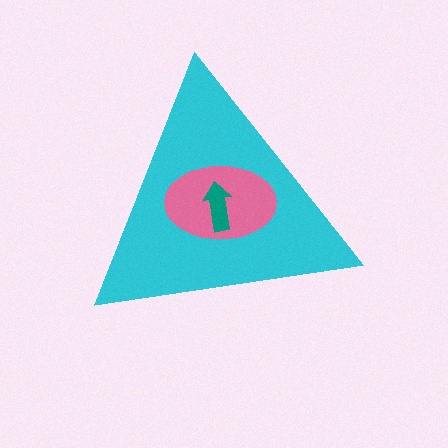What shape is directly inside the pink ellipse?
The teal arrow.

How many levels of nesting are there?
3.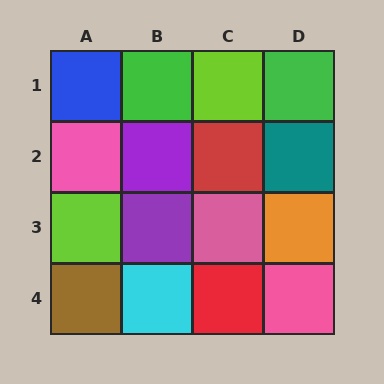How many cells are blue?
1 cell is blue.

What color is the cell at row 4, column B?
Cyan.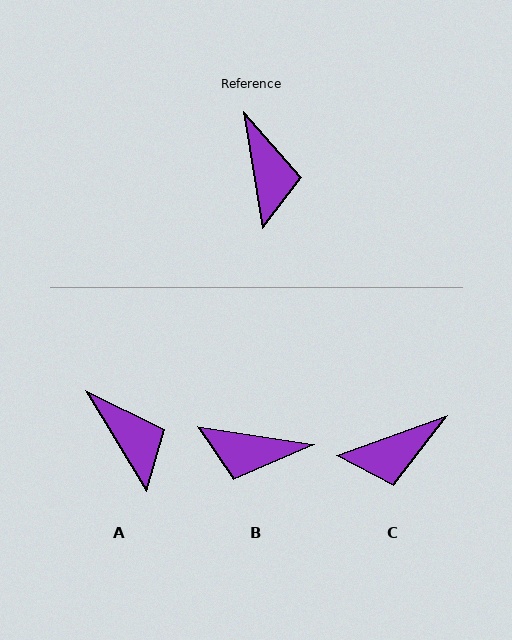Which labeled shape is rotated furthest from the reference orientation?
B, about 108 degrees away.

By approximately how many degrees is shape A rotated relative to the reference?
Approximately 22 degrees counter-clockwise.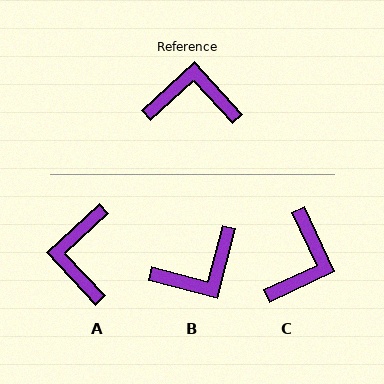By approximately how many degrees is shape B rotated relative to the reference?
Approximately 147 degrees clockwise.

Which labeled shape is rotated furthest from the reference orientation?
B, about 147 degrees away.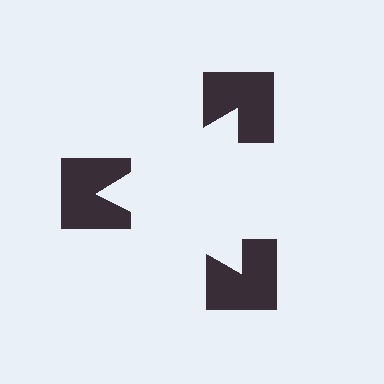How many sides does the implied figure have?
3 sides.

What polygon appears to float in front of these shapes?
An illusory triangle — its edges are inferred from the aligned wedge cuts in the notched squares, not physically drawn.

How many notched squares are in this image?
There are 3 — one at each vertex of the illusory triangle.